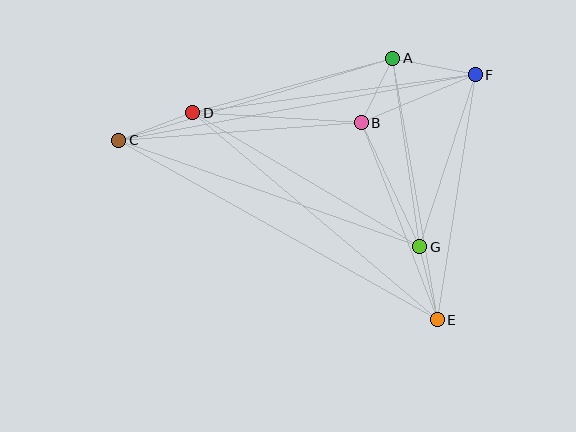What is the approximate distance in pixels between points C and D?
The distance between C and D is approximately 79 pixels.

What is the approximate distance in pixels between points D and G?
The distance between D and G is approximately 264 pixels.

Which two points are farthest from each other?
Points C and E are farthest from each other.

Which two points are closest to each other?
Points A and B are closest to each other.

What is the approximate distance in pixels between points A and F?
The distance between A and F is approximately 84 pixels.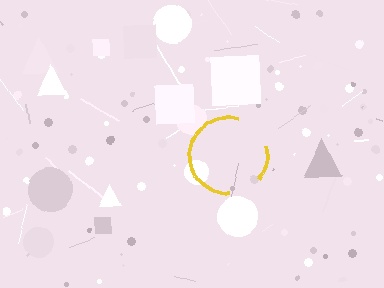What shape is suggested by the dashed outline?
The dashed outline suggests a circle.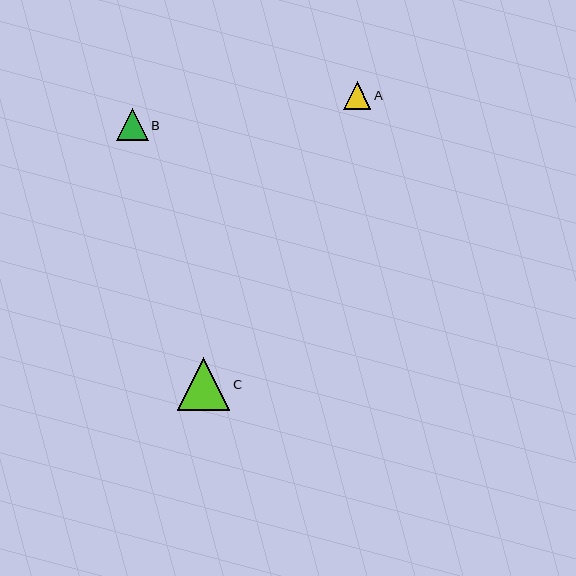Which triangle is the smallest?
Triangle A is the smallest with a size of approximately 27 pixels.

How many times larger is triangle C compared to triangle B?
Triangle C is approximately 1.7 times the size of triangle B.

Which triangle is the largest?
Triangle C is the largest with a size of approximately 53 pixels.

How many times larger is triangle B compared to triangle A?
Triangle B is approximately 1.2 times the size of triangle A.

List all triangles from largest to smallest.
From largest to smallest: C, B, A.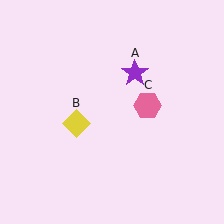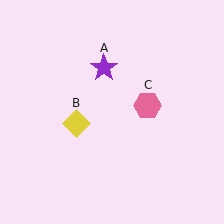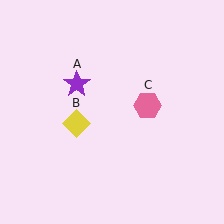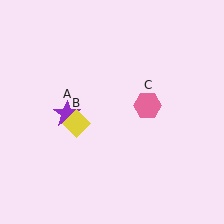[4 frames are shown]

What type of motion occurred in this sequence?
The purple star (object A) rotated counterclockwise around the center of the scene.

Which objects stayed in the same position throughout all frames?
Yellow diamond (object B) and pink hexagon (object C) remained stationary.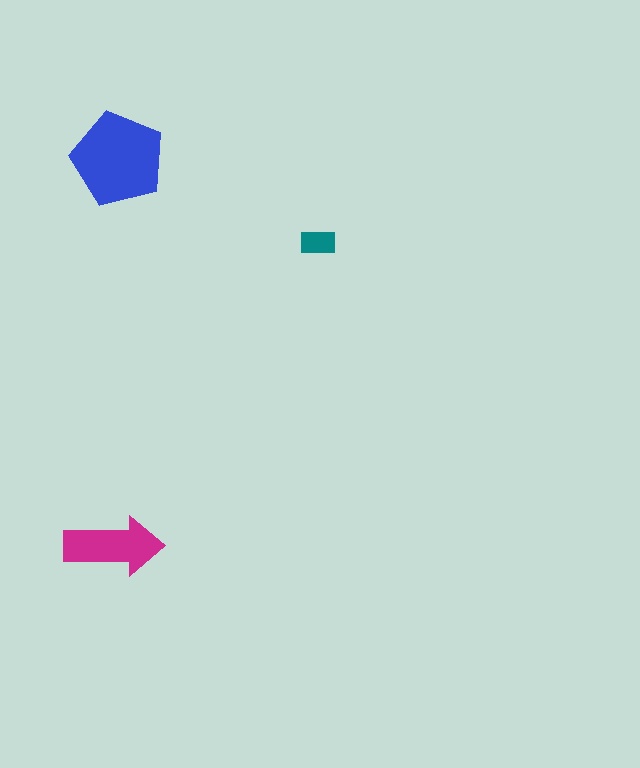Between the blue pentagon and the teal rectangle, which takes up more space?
The blue pentagon.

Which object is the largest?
The blue pentagon.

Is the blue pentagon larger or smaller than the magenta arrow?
Larger.